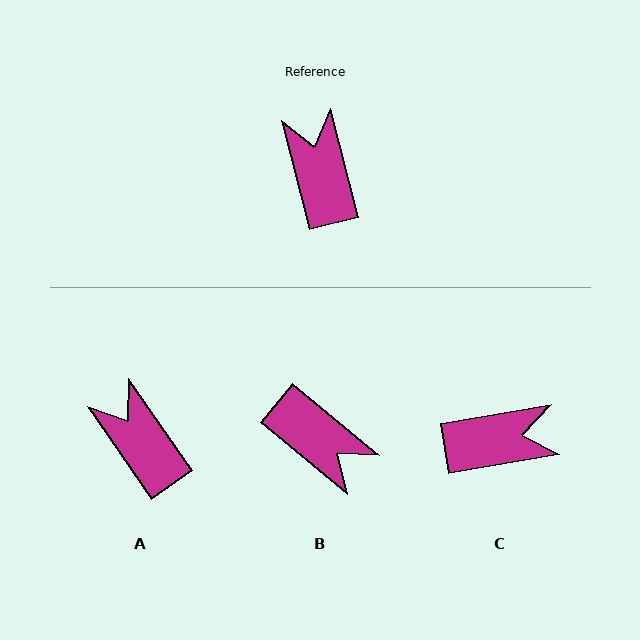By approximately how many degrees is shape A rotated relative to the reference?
Approximately 21 degrees counter-clockwise.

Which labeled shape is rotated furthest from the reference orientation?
B, about 144 degrees away.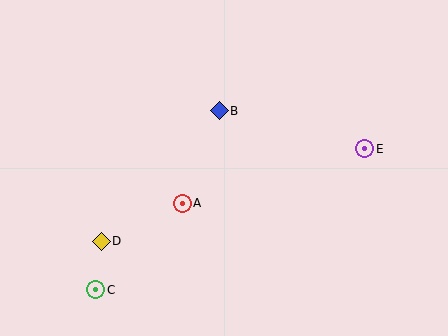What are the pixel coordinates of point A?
Point A is at (182, 203).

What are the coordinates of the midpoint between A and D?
The midpoint between A and D is at (142, 222).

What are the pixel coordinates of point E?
Point E is at (365, 149).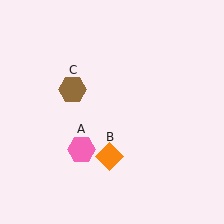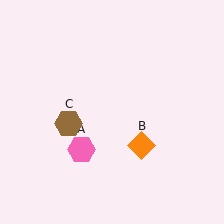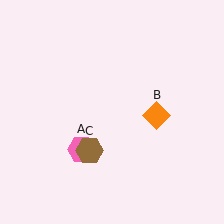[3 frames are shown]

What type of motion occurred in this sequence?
The orange diamond (object B), brown hexagon (object C) rotated counterclockwise around the center of the scene.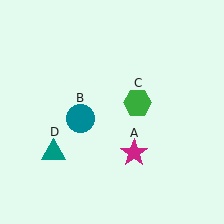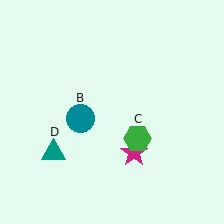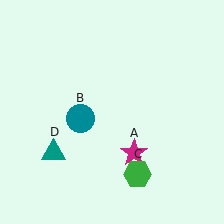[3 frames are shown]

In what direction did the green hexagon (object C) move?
The green hexagon (object C) moved down.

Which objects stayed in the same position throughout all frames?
Magenta star (object A) and teal circle (object B) and teal triangle (object D) remained stationary.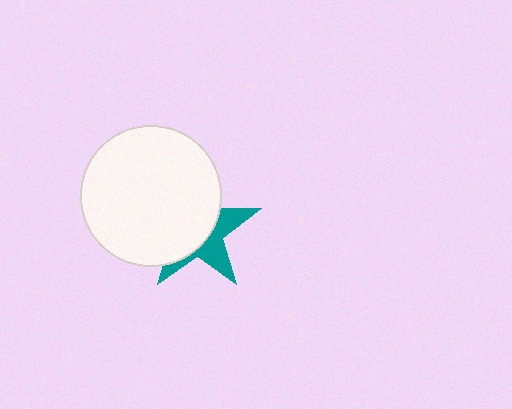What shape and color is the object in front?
The object in front is a white circle.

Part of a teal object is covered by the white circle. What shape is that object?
It is a star.